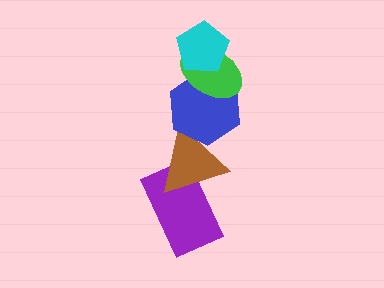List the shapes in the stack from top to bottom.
From top to bottom: the cyan pentagon, the green ellipse, the blue hexagon, the brown triangle, the purple rectangle.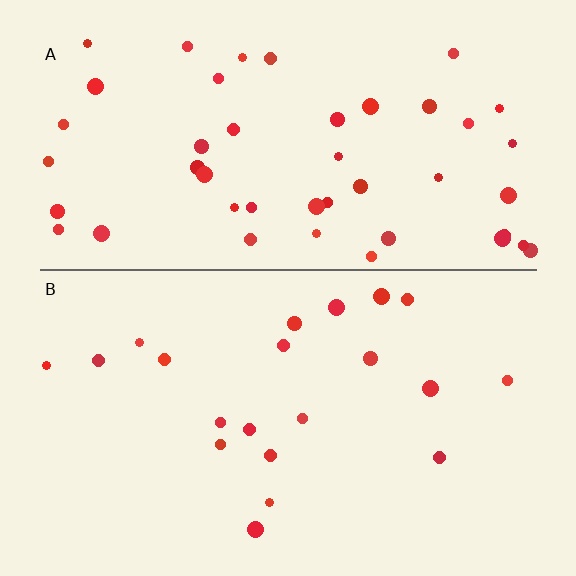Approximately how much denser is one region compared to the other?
Approximately 2.2× — region A over region B.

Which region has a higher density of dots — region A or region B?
A (the top).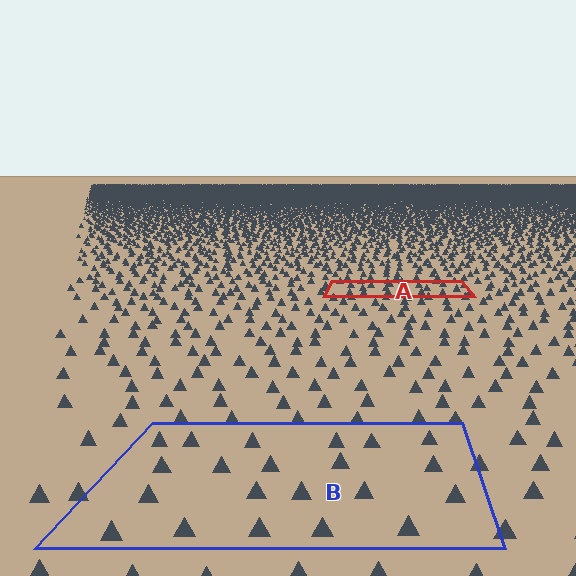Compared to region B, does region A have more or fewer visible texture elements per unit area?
Region A has more texture elements per unit area — they are packed more densely because it is farther away.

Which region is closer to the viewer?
Region B is closer. The texture elements there are larger and more spread out.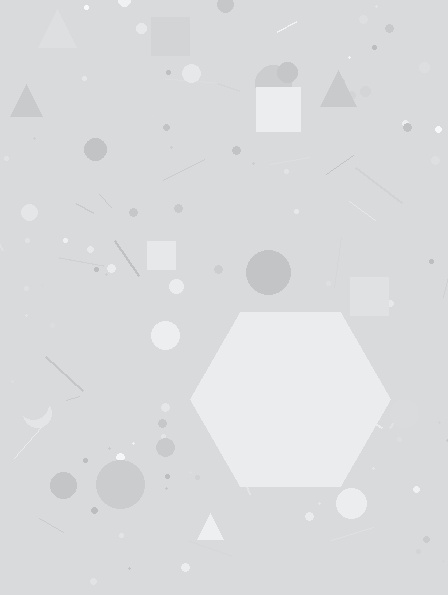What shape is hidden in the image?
A hexagon is hidden in the image.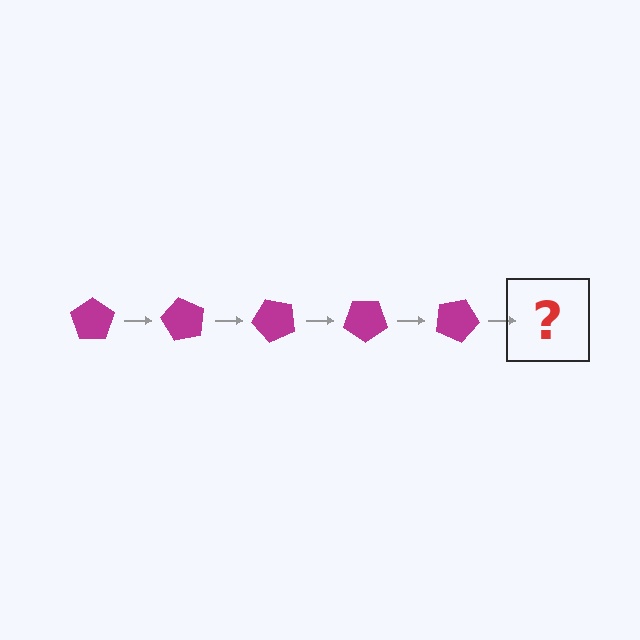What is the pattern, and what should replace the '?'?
The pattern is that the pentagon rotates 60 degrees each step. The '?' should be a magenta pentagon rotated 300 degrees.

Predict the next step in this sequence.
The next step is a magenta pentagon rotated 300 degrees.